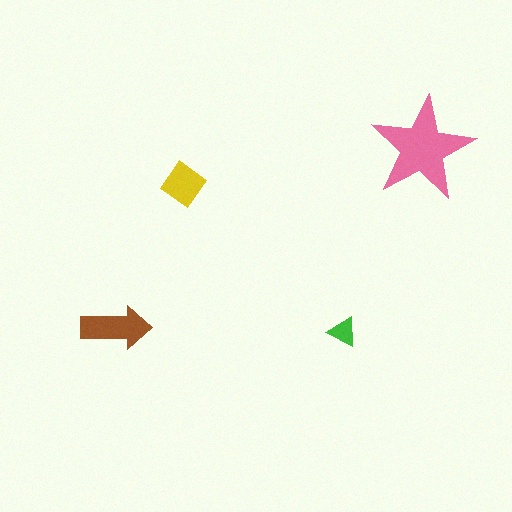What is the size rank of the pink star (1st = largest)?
1st.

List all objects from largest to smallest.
The pink star, the brown arrow, the yellow diamond, the green triangle.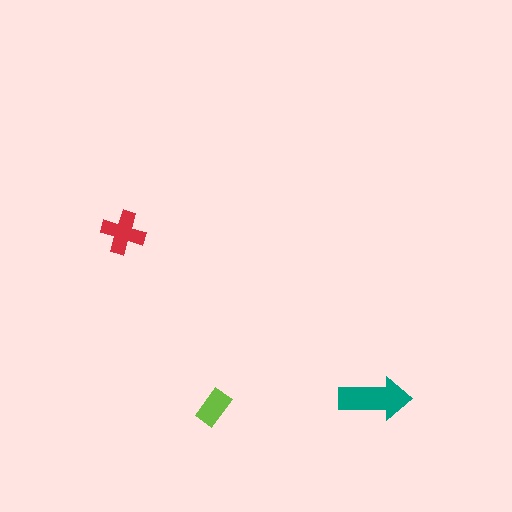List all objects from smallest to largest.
The lime rectangle, the red cross, the teal arrow.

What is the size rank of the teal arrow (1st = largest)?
1st.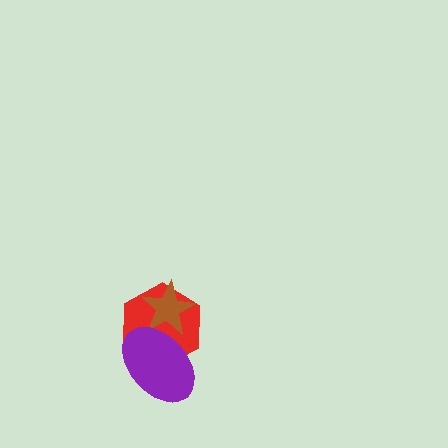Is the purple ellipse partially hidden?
No, no other shape covers it.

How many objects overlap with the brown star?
2 objects overlap with the brown star.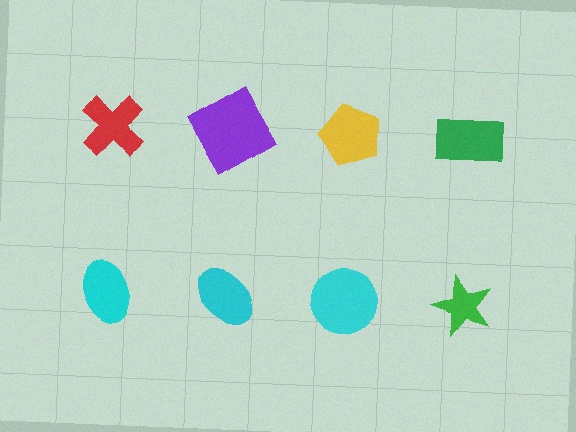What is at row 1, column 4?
A green rectangle.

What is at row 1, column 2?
A purple square.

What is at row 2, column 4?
A green star.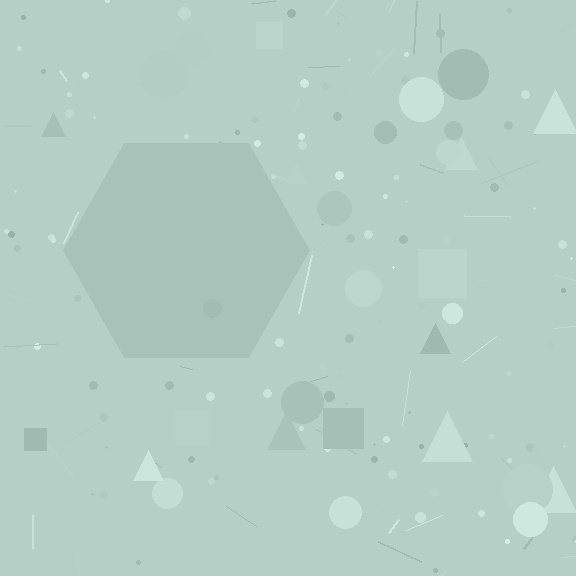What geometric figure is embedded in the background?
A hexagon is embedded in the background.